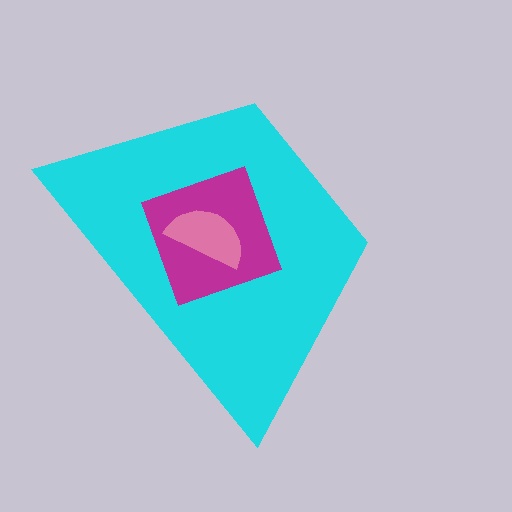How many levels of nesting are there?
3.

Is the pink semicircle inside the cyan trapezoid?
Yes.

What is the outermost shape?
The cyan trapezoid.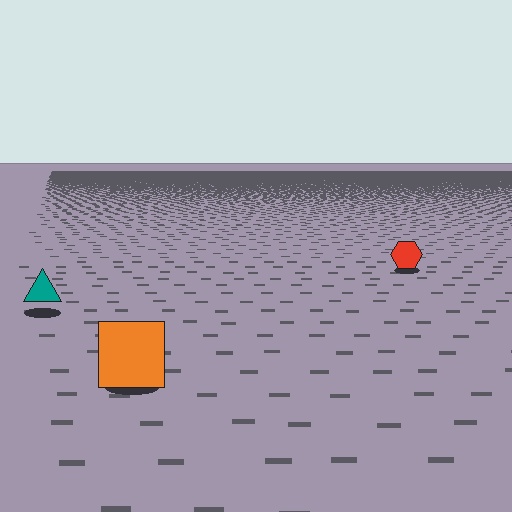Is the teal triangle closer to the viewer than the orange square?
No. The orange square is closer — you can tell from the texture gradient: the ground texture is coarser near it.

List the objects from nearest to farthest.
From nearest to farthest: the orange square, the teal triangle, the red hexagon.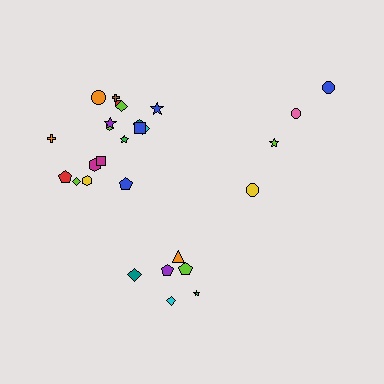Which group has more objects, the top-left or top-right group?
The top-left group.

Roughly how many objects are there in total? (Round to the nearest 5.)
Roughly 30 objects in total.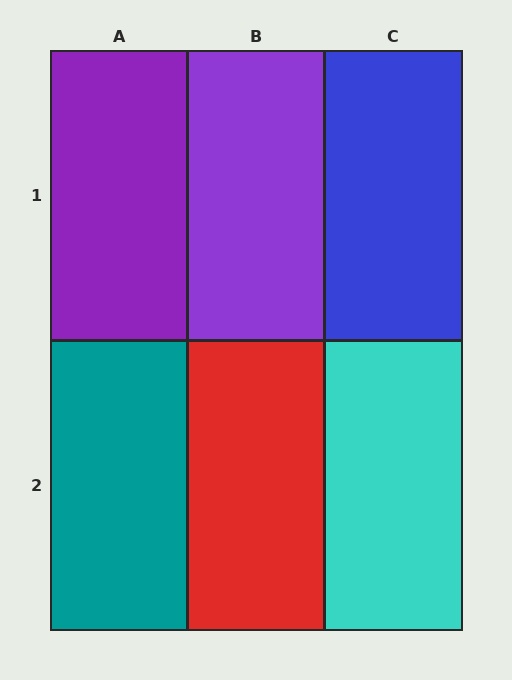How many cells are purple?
2 cells are purple.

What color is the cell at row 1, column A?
Purple.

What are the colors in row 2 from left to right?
Teal, red, cyan.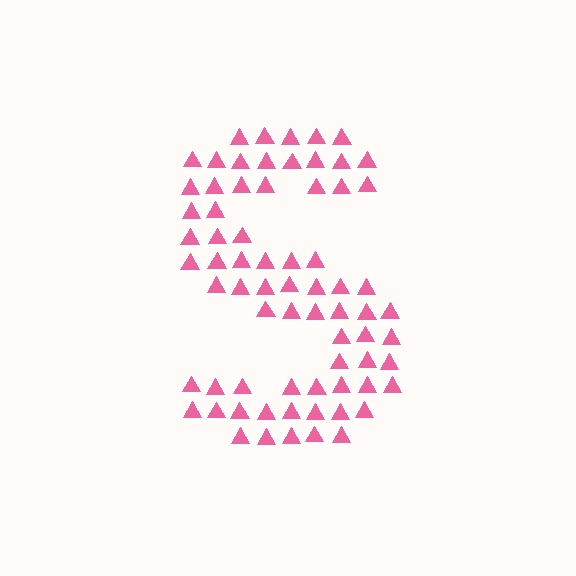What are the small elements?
The small elements are triangles.